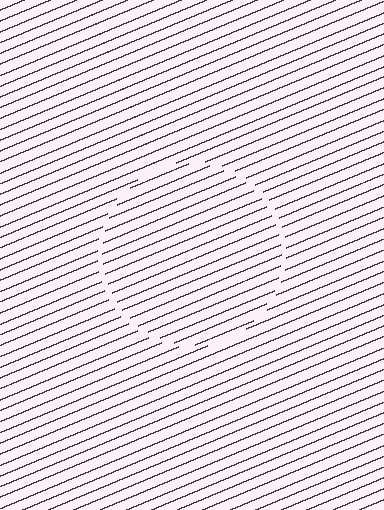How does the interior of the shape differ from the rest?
The interior of the shape contains the same grating, shifted by half a period — the contour is defined by the phase discontinuity where line-ends from the inner and outer gratings abut.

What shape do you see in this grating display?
An illusory circle. The interior of the shape contains the same grating, shifted by half a period — the contour is defined by the phase discontinuity where line-ends from the inner and outer gratings abut.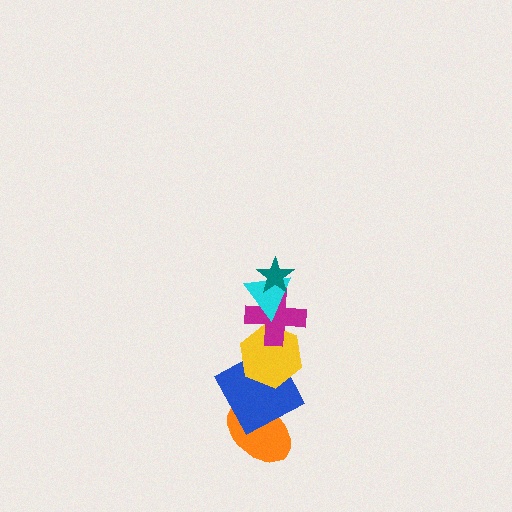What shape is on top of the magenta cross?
The cyan triangle is on top of the magenta cross.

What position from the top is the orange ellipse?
The orange ellipse is 6th from the top.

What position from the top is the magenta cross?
The magenta cross is 3rd from the top.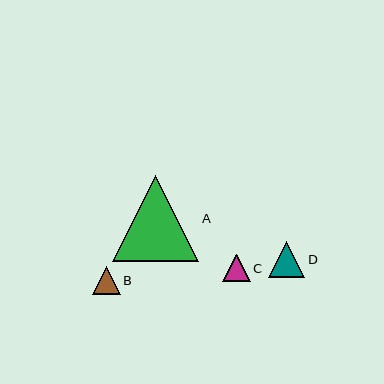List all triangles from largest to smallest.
From largest to smallest: A, D, B, C.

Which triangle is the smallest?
Triangle C is the smallest with a size of approximately 27 pixels.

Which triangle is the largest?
Triangle A is the largest with a size of approximately 86 pixels.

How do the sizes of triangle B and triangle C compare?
Triangle B and triangle C are approximately the same size.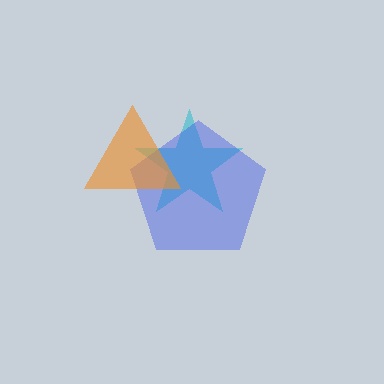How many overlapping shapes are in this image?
There are 3 overlapping shapes in the image.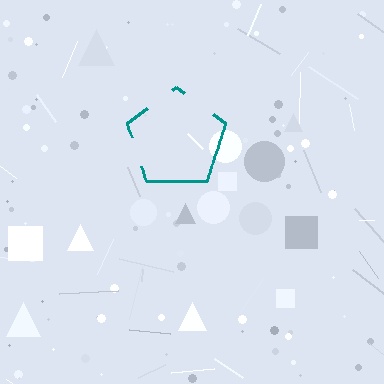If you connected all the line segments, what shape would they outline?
They would outline a pentagon.